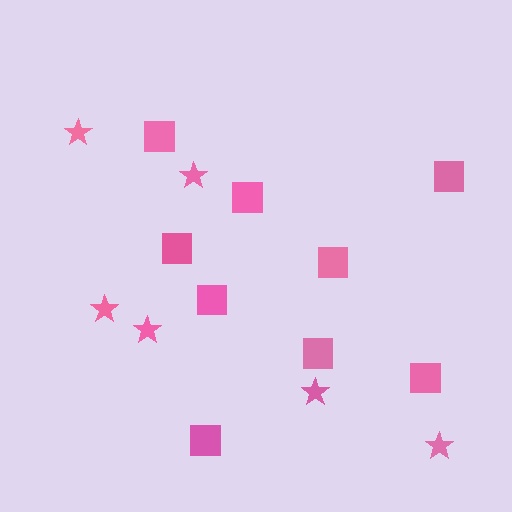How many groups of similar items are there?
There are 2 groups: one group of stars (6) and one group of squares (9).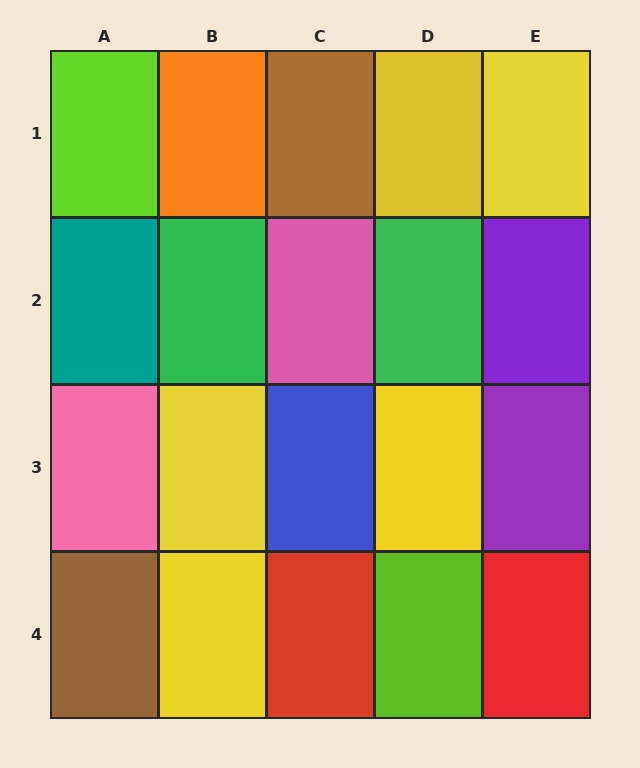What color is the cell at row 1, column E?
Yellow.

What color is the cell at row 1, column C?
Brown.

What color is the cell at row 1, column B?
Orange.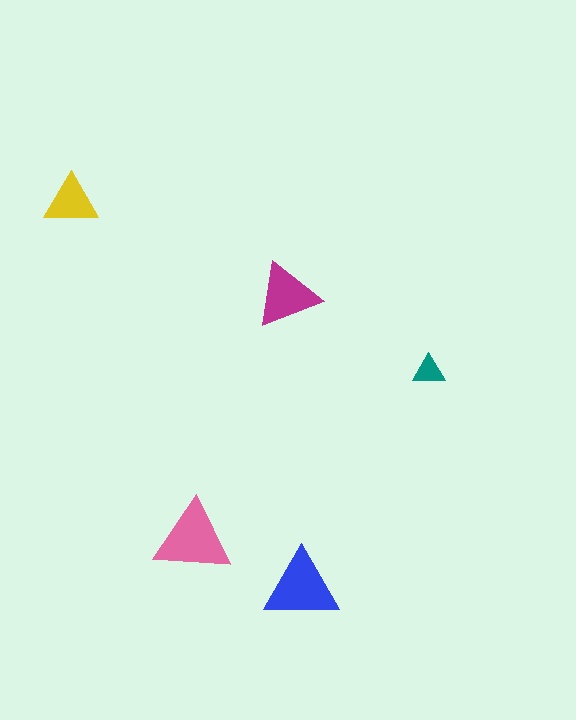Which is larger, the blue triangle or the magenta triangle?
The blue one.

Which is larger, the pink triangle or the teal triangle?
The pink one.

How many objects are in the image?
There are 5 objects in the image.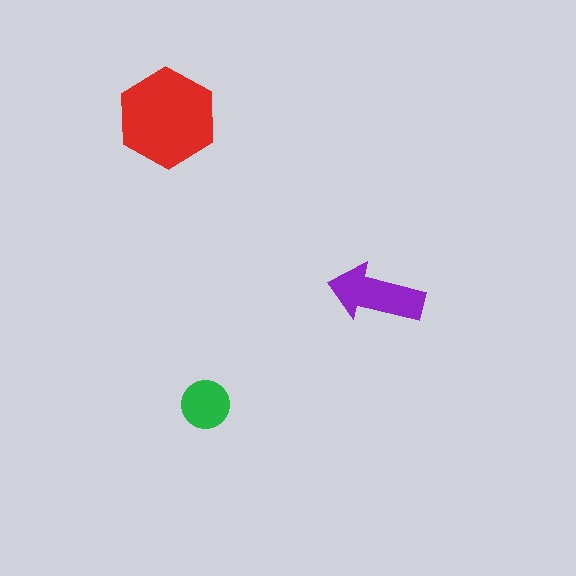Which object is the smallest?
The green circle.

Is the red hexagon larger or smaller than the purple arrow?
Larger.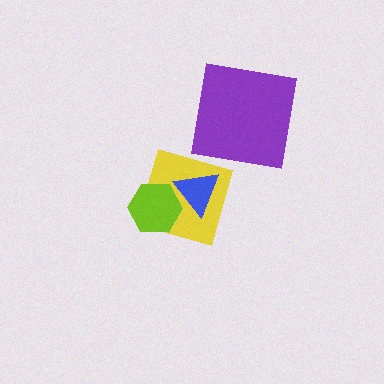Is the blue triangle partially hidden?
No, no other shape covers it.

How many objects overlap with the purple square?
0 objects overlap with the purple square.